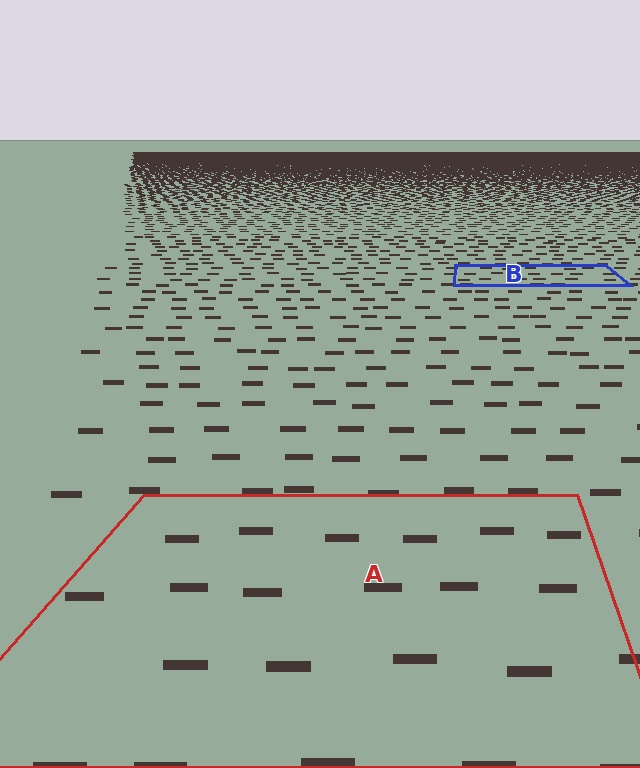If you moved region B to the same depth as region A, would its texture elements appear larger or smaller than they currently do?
They would appear larger. At a closer depth, the same texture elements are projected at a bigger on-screen size.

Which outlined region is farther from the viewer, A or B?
Region B is farther from the viewer — the texture elements inside it appear smaller and more densely packed.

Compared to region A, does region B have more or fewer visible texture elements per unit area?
Region B has more texture elements per unit area — they are packed more densely because it is farther away.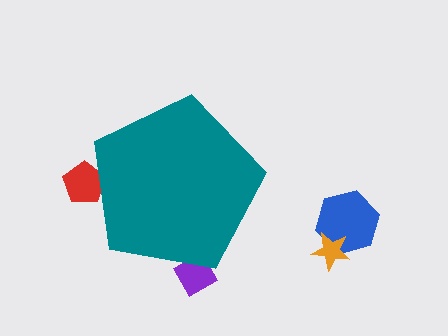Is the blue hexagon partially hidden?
No, the blue hexagon is fully visible.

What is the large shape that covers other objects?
A teal pentagon.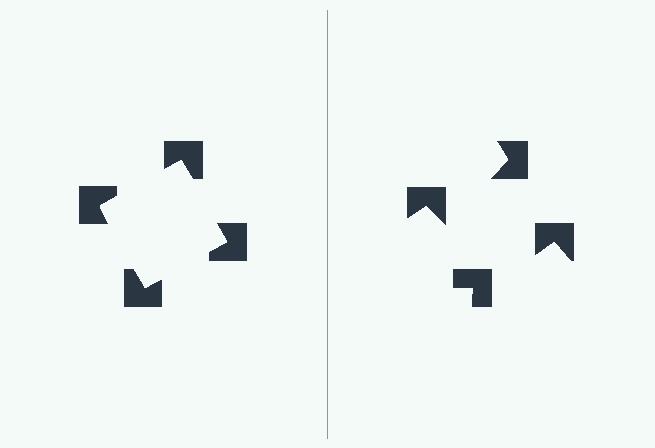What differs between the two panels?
The notched squares are positioned identically on both sides; only the wedge orientations differ. On the left they align to a square; on the right they are misaligned.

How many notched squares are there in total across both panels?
8 — 4 on each side.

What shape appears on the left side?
An illusory square.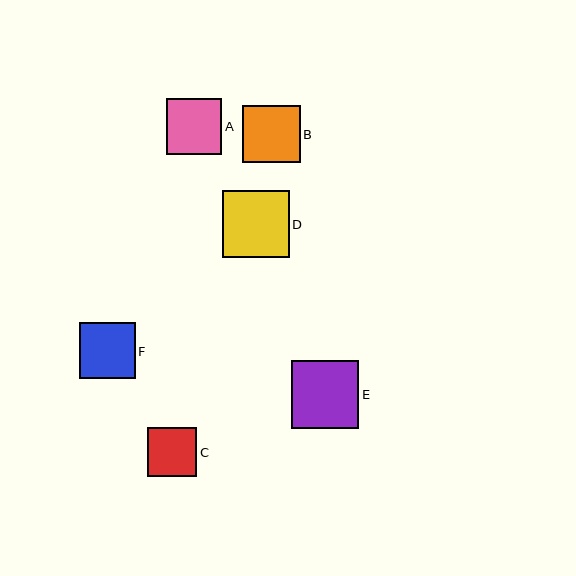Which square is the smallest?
Square C is the smallest with a size of approximately 49 pixels.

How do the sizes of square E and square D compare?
Square E and square D are approximately the same size.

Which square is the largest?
Square E is the largest with a size of approximately 68 pixels.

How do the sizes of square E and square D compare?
Square E and square D are approximately the same size.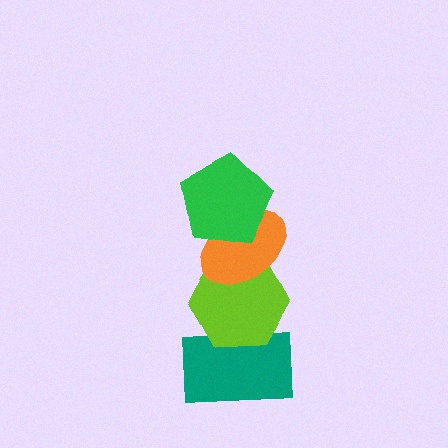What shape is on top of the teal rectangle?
The lime hexagon is on top of the teal rectangle.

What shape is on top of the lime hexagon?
The orange ellipse is on top of the lime hexagon.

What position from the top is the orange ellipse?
The orange ellipse is 2nd from the top.